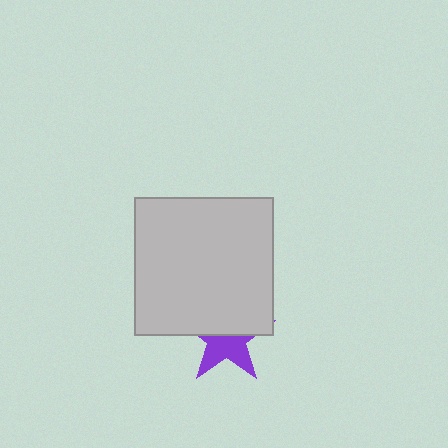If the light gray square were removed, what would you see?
You would see the complete purple star.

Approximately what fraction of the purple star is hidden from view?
Roughly 52% of the purple star is hidden behind the light gray square.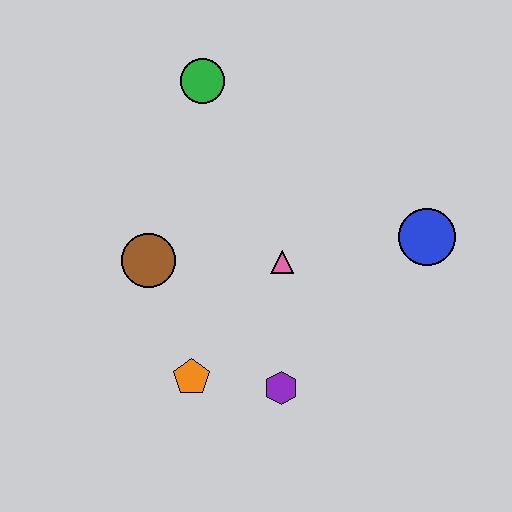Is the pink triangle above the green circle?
No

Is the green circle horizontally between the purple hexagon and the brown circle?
Yes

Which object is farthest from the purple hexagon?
The green circle is farthest from the purple hexagon.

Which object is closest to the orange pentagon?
The purple hexagon is closest to the orange pentagon.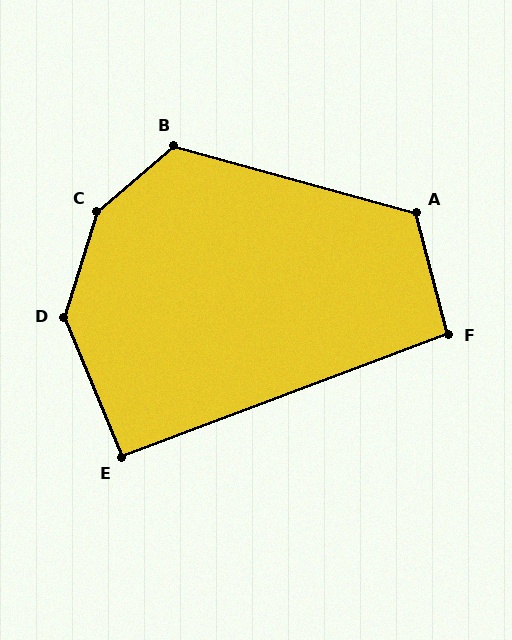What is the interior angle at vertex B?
Approximately 124 degrees (obtuse).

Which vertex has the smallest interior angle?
E, at approximately 92 degrees.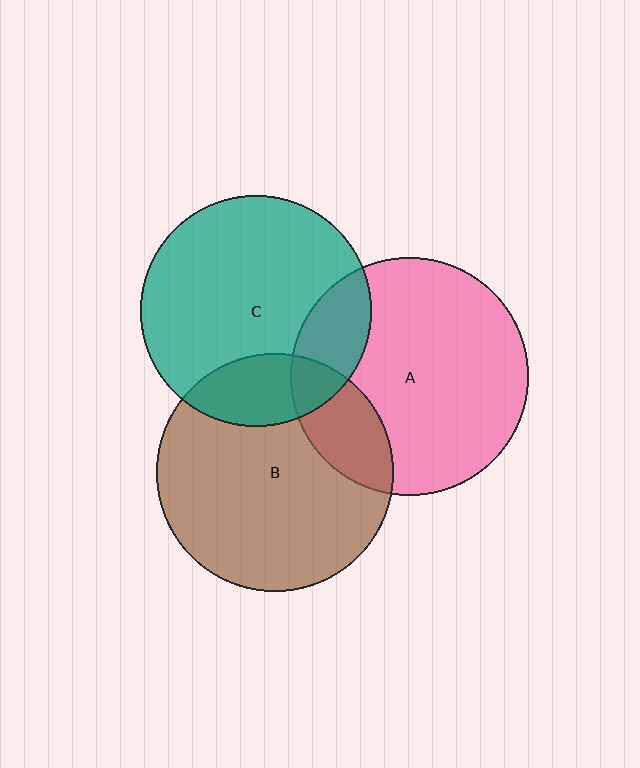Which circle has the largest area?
Circle A (pink).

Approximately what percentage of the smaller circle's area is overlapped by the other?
Approximately 20%.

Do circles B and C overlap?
Yes.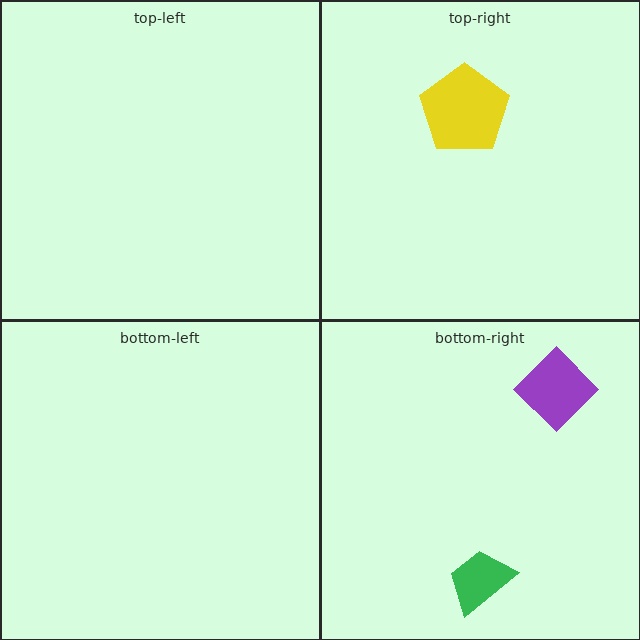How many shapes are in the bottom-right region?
2.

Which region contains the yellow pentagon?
The top-right region.